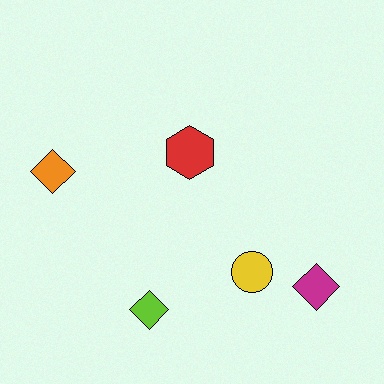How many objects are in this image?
There are 5 objects.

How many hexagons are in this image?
There is 1 hexagon.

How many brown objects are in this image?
There are no brown objects.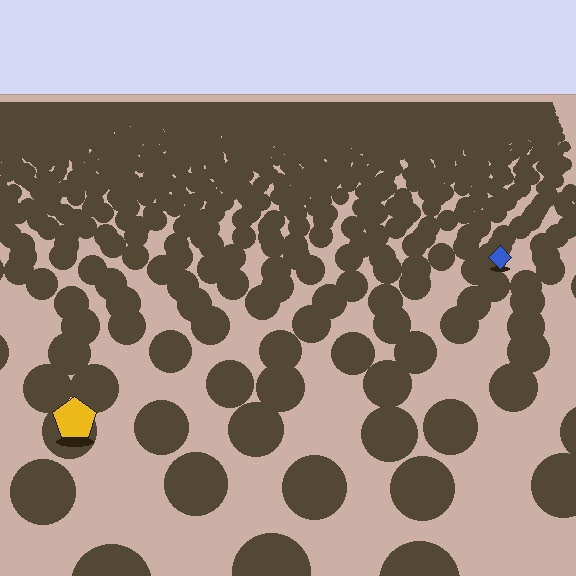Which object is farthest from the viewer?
The blue diamond is farthest from the viewer. It appears smaller and the ground texture around it is denser.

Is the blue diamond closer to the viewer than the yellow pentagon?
No. The yellow pentagon is closer — you can tell from the texture gradient: the ground texture is coarser near it.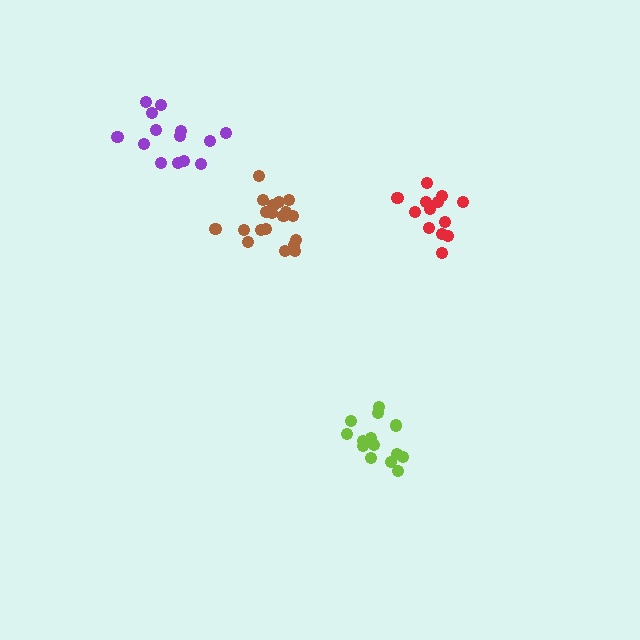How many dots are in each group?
Group 1: 14 dots, Group 2: 14 dots, Group 3: 19 dots, Group 4: 13 dots (60 total).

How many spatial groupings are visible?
There are 4 spatial groupings.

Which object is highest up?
The purple cluster is topmost.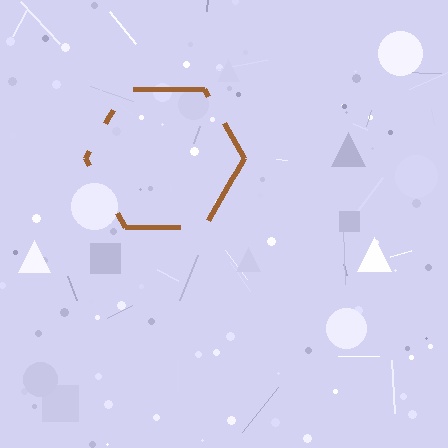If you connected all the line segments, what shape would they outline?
They would outline a hexagon.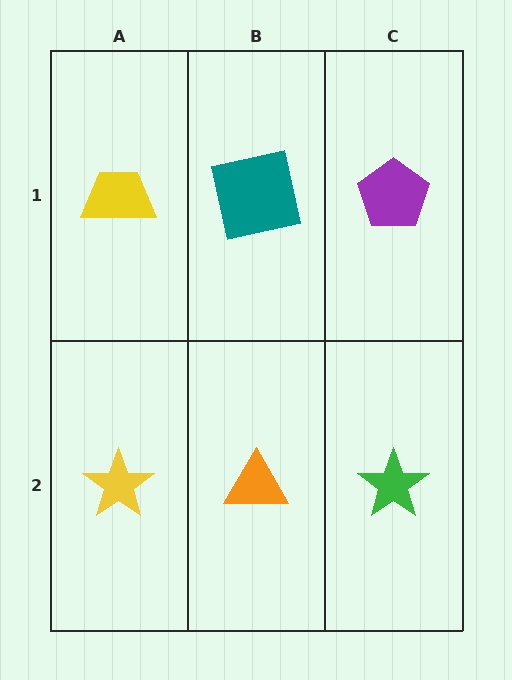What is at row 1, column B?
A teal square.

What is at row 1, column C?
A purple pentagon.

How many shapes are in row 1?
3 shapes.